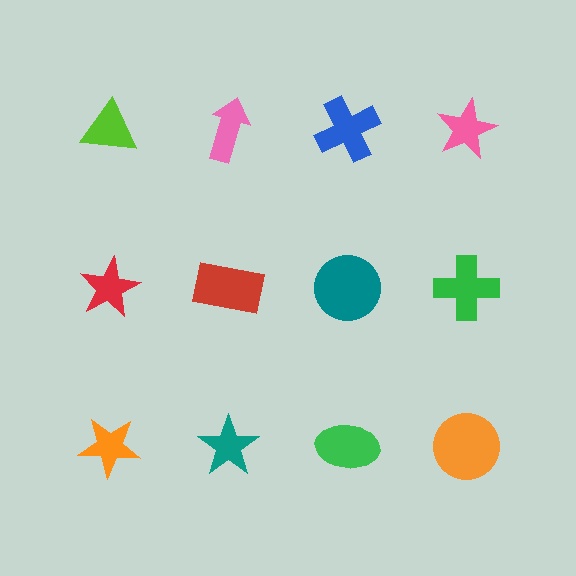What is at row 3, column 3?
A green ellipse.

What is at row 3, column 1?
An orange star.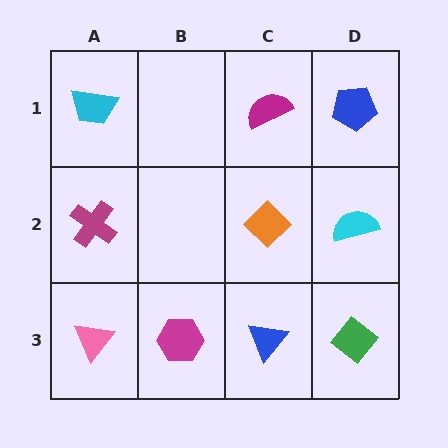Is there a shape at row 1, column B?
No, that cell is empty.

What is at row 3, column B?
A magenta hexagon.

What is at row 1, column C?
A magenta semicircle.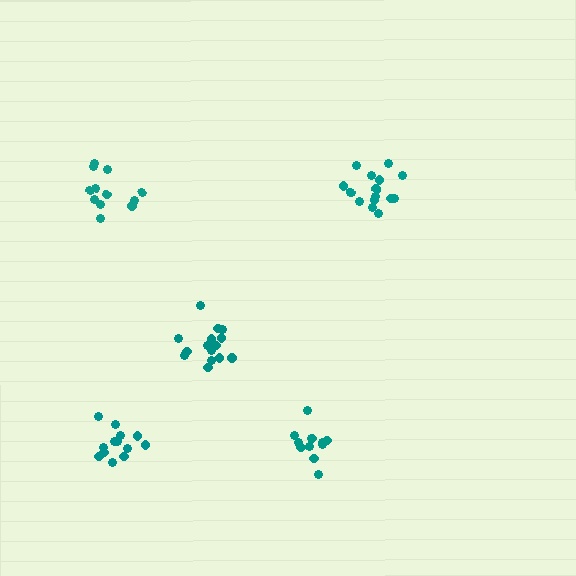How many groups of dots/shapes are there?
There are 5 groups.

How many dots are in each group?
Group 1: 12 dots, Group 2: 13 dots, Group 3: 16 dots, Group 4: 12 dots, Group 5: 15 dots (68 total).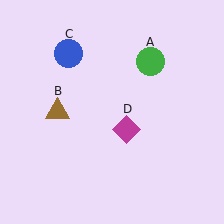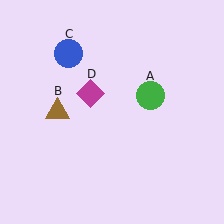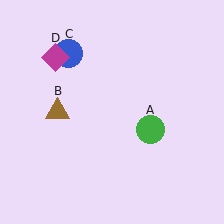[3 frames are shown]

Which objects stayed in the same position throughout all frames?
Brown triangle (object B) and blue circle (object C) remained stationary.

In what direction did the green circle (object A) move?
The green circle (object A) moved down.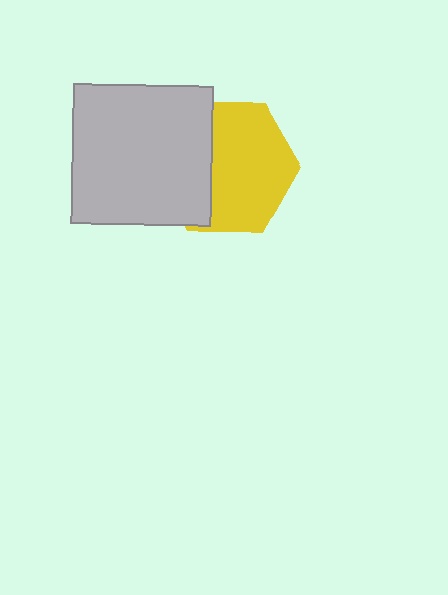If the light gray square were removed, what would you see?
You would see the complete yellow hexagon.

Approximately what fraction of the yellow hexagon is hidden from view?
Roughly 36% of the yellow hexagon is hidden behind the light gray square.